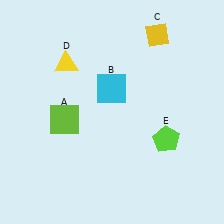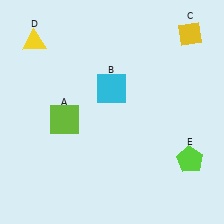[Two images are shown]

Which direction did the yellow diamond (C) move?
The yellow diamond (C) moved right.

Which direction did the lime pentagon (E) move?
The lime pentagon (E) moved right.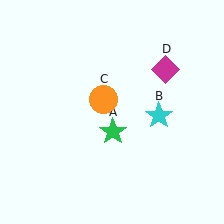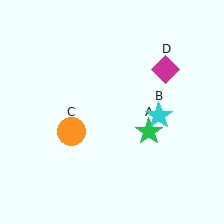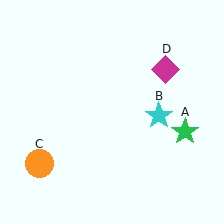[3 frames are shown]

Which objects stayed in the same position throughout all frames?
Cyan star (object B) and magenta diamond (object D) remained stationary.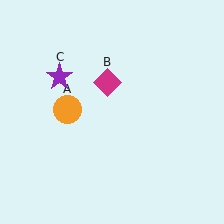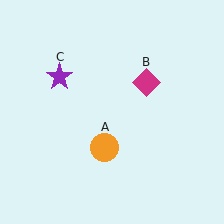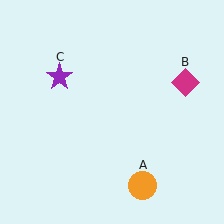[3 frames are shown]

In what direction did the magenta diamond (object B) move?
The magenta diamond (object B) moved right.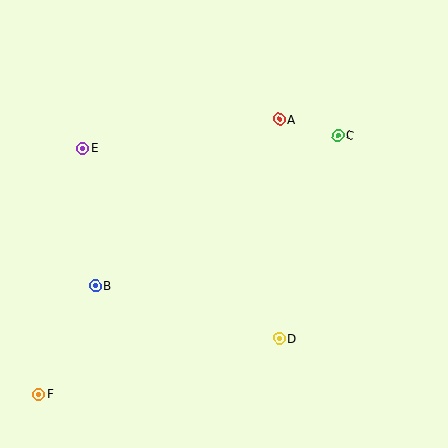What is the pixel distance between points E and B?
The distance between E and B is 138 pixels.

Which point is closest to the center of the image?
Point A at (279, 119) is closest to the center.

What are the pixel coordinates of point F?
Point F is at (39, 394).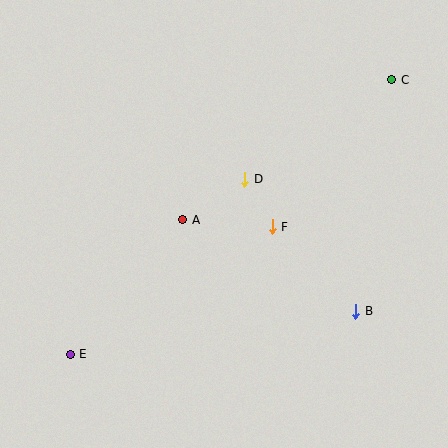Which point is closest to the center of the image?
Point A at (183, 220) is closest to the center.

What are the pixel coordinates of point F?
Point F is at (272, 227).